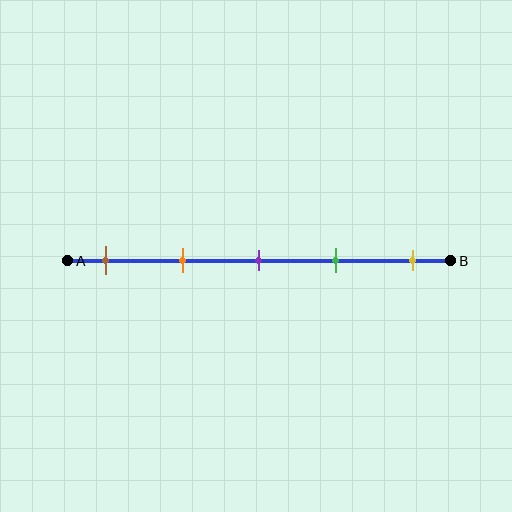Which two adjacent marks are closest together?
The purple and green marks are the closest adjacent pair.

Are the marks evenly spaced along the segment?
Yes, the marks are approximately evenly spaced.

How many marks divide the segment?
There are 5 marks dividing the segment.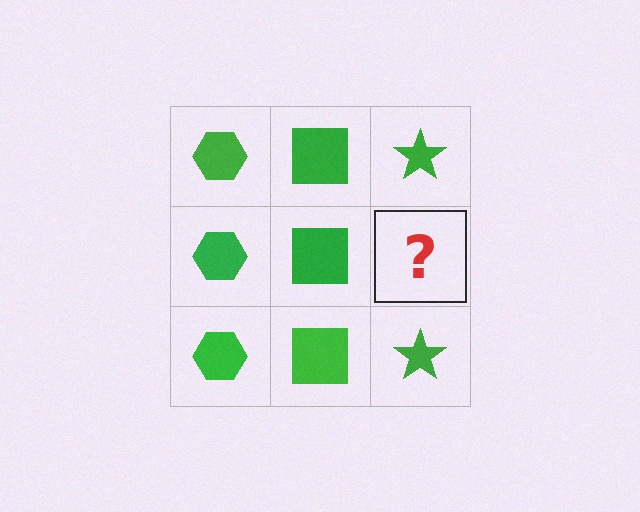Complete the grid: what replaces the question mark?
The question mark should be replaced with a green star.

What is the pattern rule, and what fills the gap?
The rule is that each column has a consistent shape. The gap should be filled with a green star.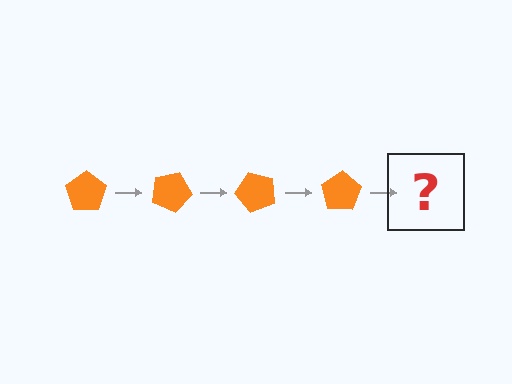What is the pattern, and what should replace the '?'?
The pattern is that the pentagon rotates 25 degrees each step. The '?' should be an orange pentagon rotated 100 degrees.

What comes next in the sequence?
The next element should be an orange pentagon rotated 100 degrees.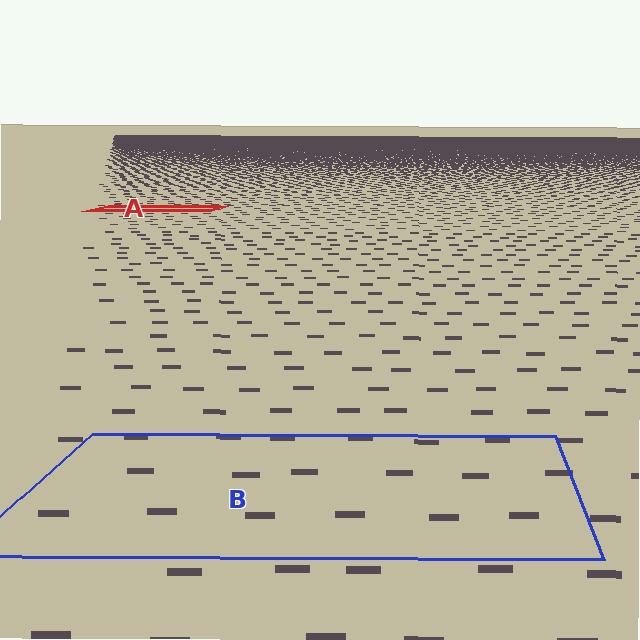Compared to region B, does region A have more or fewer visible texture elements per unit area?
Region A has more texture elements per unit area — they are packed more densely because it is farther away.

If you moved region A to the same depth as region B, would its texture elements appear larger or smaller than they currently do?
They would appear larger. At a closer depth, the same texture elements are projected at a bigger on-screen size.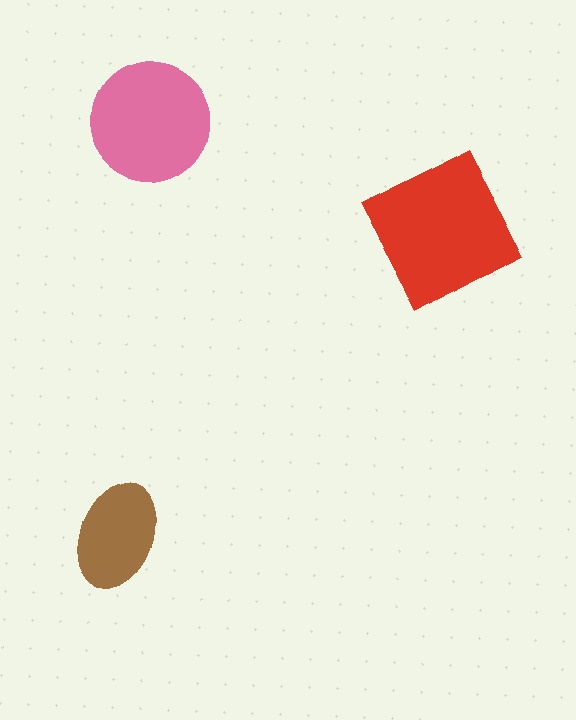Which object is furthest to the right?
The red square is rightmost.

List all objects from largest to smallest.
The red square, the pink circle, the brown ellipse.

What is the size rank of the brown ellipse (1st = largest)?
3rd.